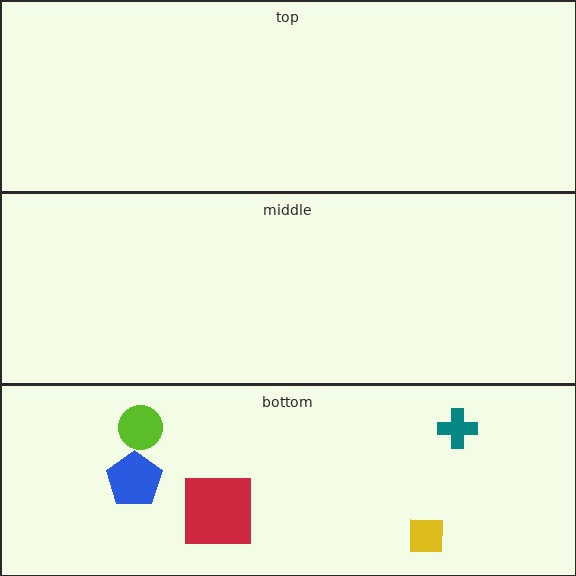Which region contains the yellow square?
The bottom region.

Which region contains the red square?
The bottom region.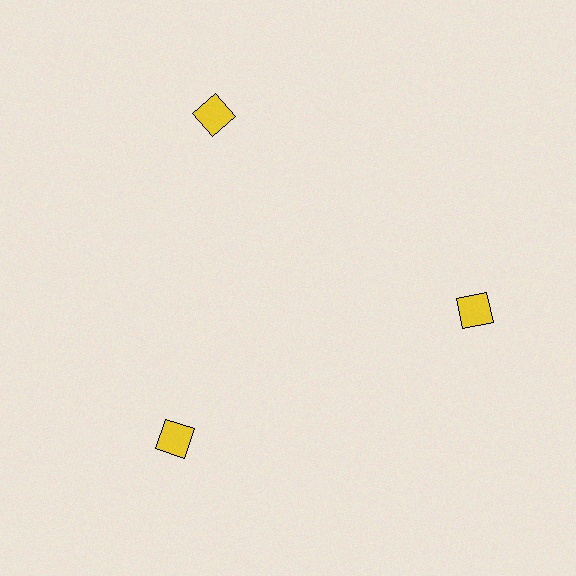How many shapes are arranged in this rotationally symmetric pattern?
There are 3 shapes, arranged in 3 groups of 1.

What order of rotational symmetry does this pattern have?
This pattern has 3-fold rotational symmetry.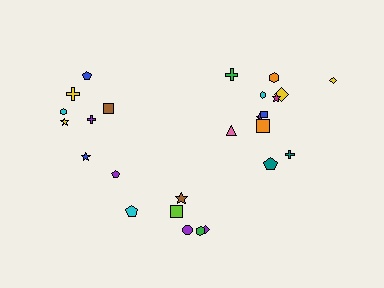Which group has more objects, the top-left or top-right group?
The top-right group.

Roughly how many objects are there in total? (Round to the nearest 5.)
Roughly 25 objects in total.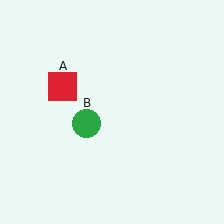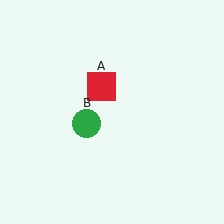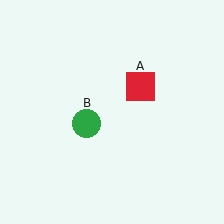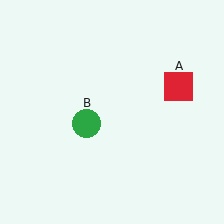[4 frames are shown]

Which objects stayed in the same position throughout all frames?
Green circle (object B) remained stationary.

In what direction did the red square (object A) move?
The red square (object A) moved right.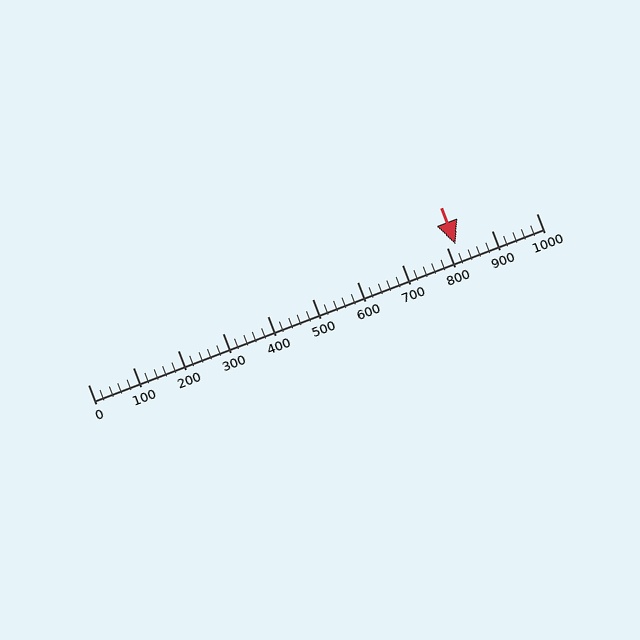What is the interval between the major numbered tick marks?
The major tick marks are spaced 100 units apart.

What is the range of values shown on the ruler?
The ruler shows values from 0 to 1000.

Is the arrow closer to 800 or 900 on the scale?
The arrow is closer to 800.